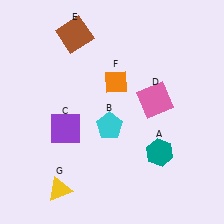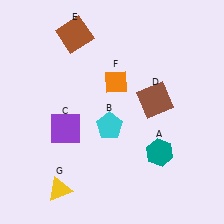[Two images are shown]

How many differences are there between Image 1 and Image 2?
There is 1 difference between the two images.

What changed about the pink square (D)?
In Image 1, D is pink. In Image 2, it changed to brown.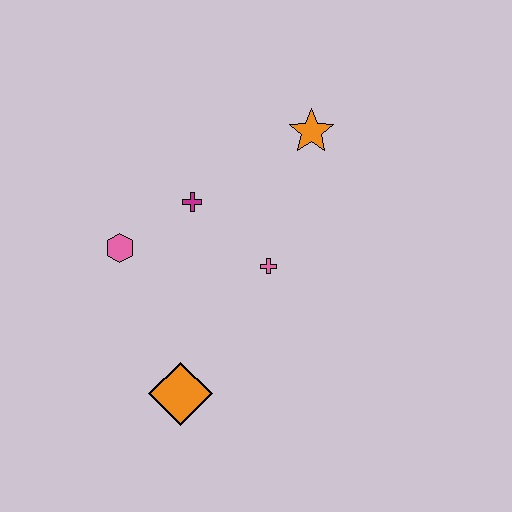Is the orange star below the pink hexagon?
No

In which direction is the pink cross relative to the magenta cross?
The pink cross is to the right of the magenta cross.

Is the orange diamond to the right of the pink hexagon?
Yes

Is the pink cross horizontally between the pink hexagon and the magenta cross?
No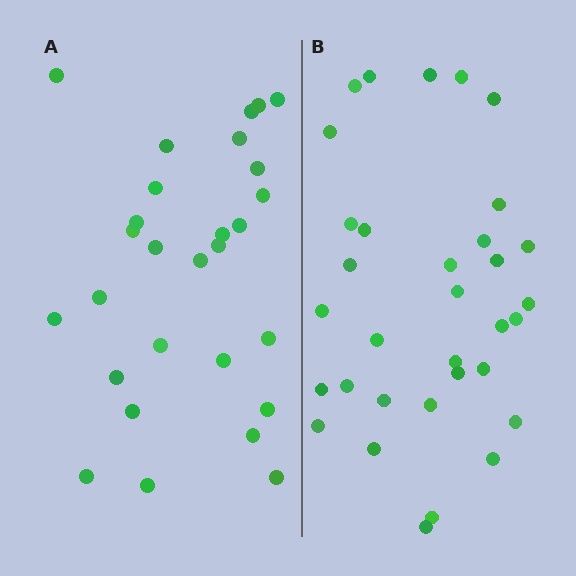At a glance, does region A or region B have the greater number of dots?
Region B (the right region) has more dots.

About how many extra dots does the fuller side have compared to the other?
Region B has about 5 more dots than region A.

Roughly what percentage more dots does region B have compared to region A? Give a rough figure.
About 20% more.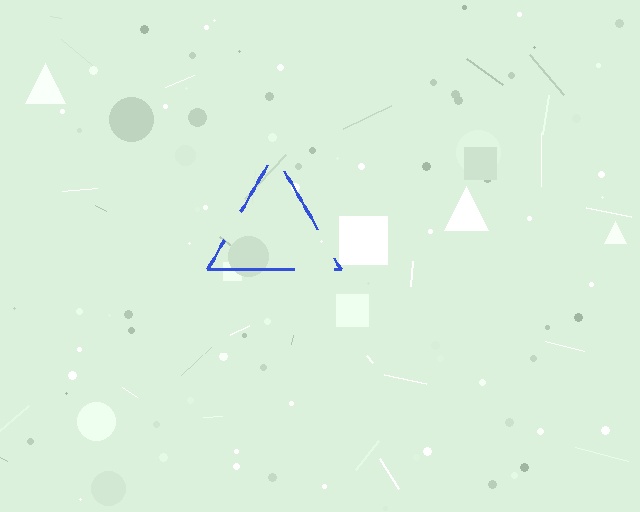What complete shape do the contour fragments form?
The contour fragments form a triangle.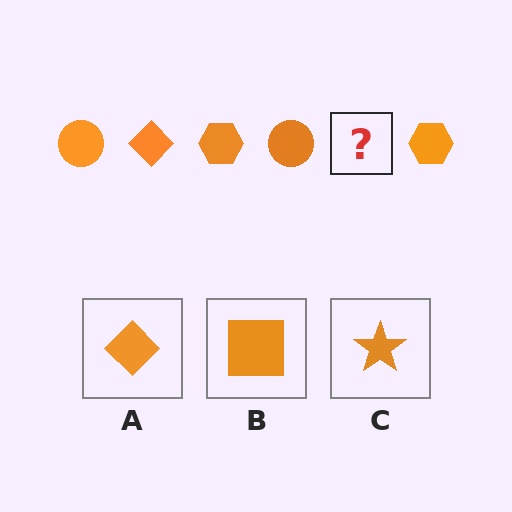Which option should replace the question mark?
Option A.